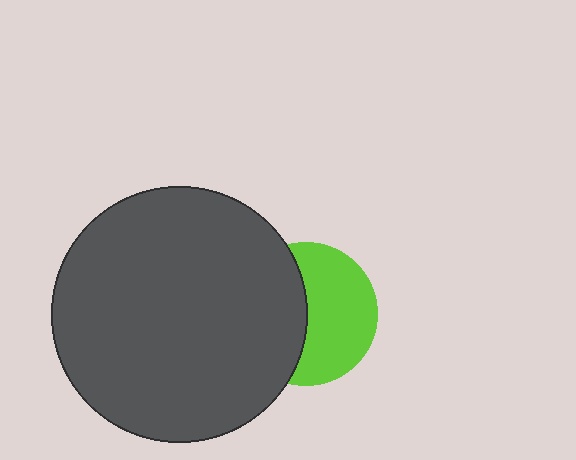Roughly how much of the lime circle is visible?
About half of it is visible (roughly 54%).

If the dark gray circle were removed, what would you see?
You would see the complete lime circle.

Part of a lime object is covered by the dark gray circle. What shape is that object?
It is a circle.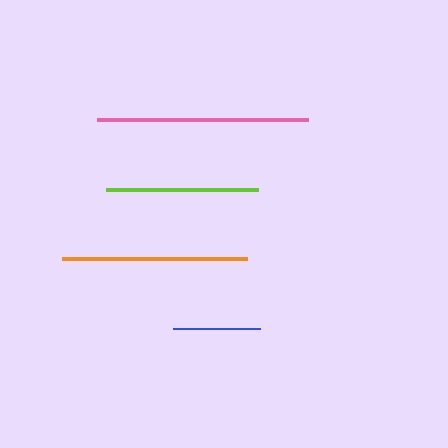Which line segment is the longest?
The pink line is the longest at approximately 211 pixels.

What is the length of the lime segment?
The lime segment is approximately 152 pixels long.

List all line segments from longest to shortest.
From longest to shortest: pink, orange, lime, blue.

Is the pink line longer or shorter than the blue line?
The pink line is longer than the blue line.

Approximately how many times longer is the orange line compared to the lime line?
The orange line is approximately 1.2 times the length of the lime line.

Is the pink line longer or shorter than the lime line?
The pink line is longer than the lime line.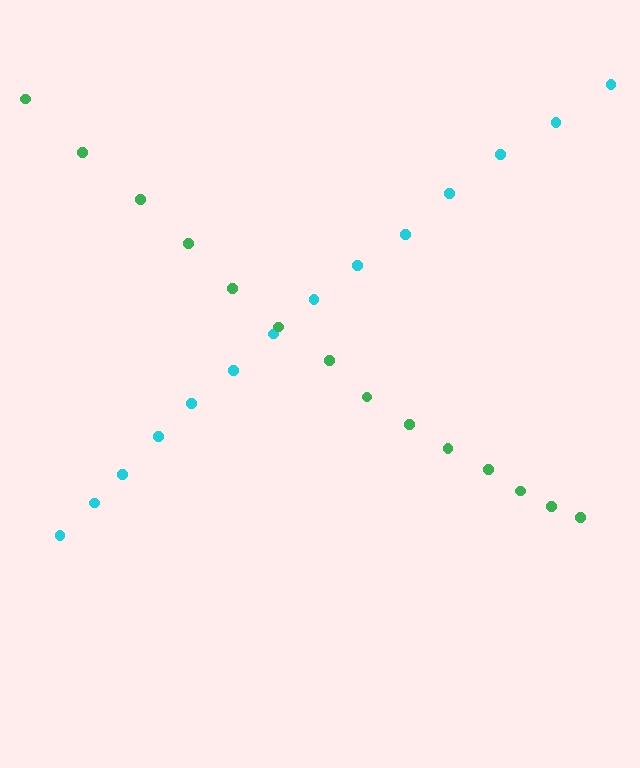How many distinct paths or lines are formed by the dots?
There are 2 distinct paths.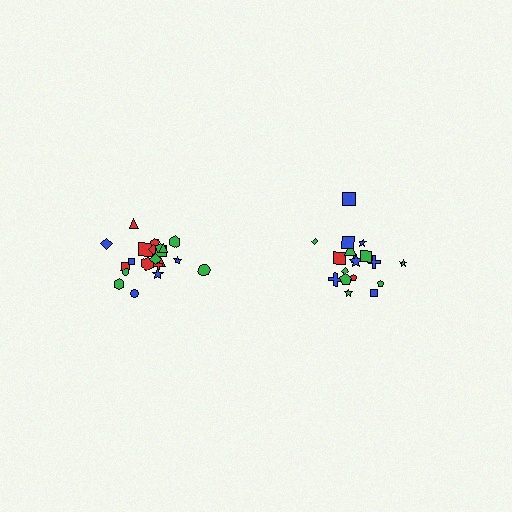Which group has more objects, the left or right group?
The left group.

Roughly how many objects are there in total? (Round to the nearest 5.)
Roughly 40 objects in total.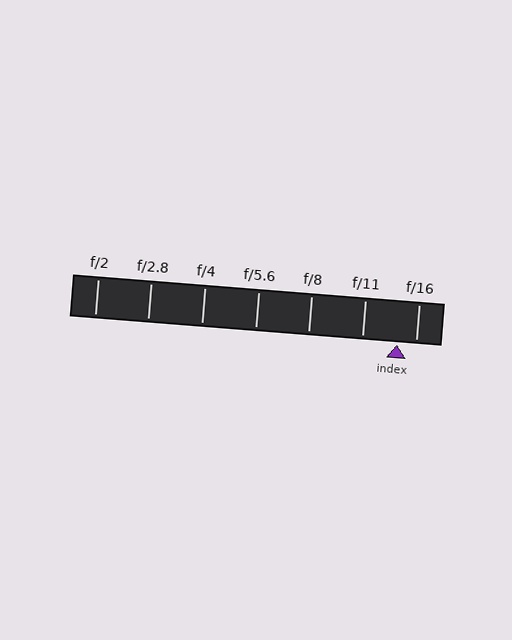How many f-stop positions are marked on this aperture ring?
There are 7 f-stop positions marked.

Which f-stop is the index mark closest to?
The index mark is closest to f/16.